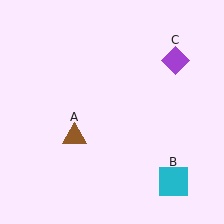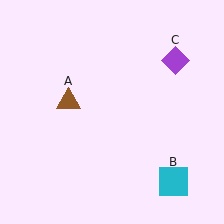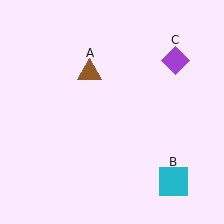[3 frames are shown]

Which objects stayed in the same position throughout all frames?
Cyan square (object B) and purple diamond (object C) remained stationary.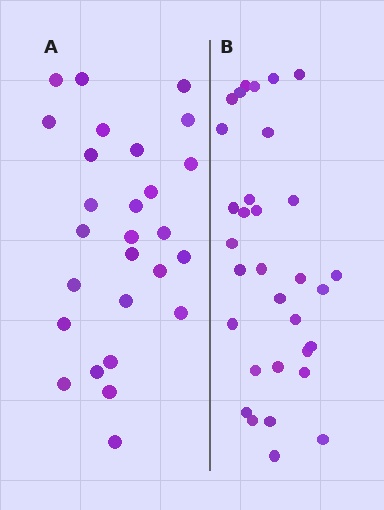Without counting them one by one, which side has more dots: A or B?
Region B (the right region) has more dots.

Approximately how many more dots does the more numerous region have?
Region B has about 5 more dots than region A.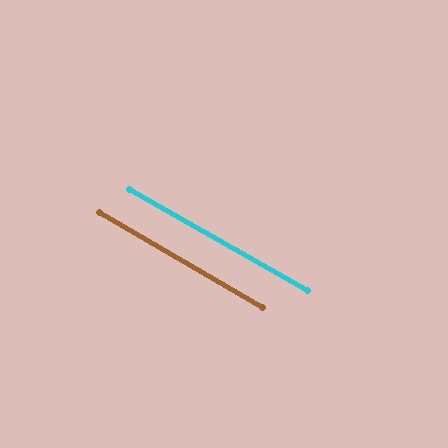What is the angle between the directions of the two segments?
Approximately 1 degree.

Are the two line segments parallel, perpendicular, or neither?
Parallel — their directions differ by only 0.8°.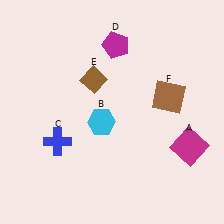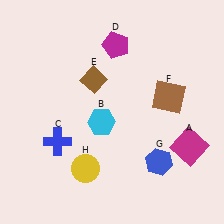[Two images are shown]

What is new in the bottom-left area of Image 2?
A yellow circle (H) was added in the bottom-left area of Image 2.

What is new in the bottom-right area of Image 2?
A blue hexagon (G) was added in the bottom-right area of Image 2.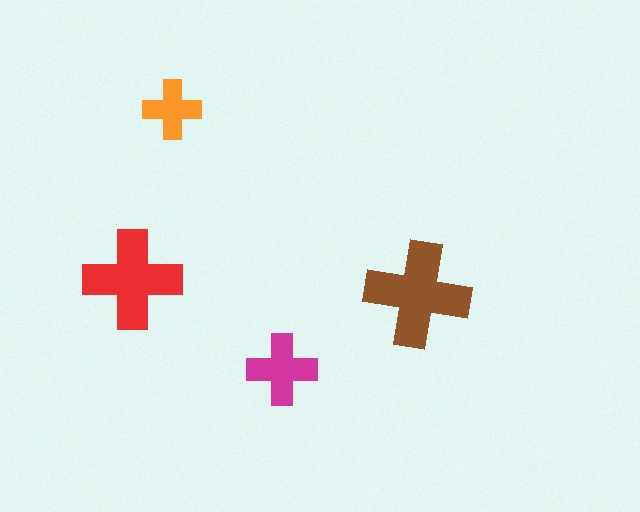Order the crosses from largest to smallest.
the brown one, the red one, the magenta one, the orange one.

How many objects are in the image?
There are 4 objects in the image.